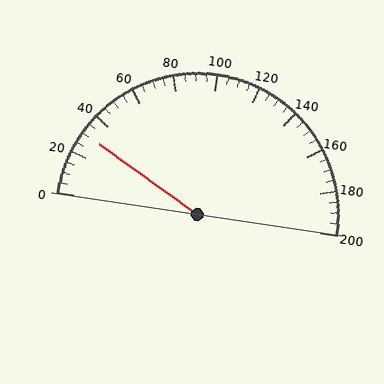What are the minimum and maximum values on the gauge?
The gauge ranges from 0 to 200.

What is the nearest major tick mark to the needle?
The nearest major tick mark is 40.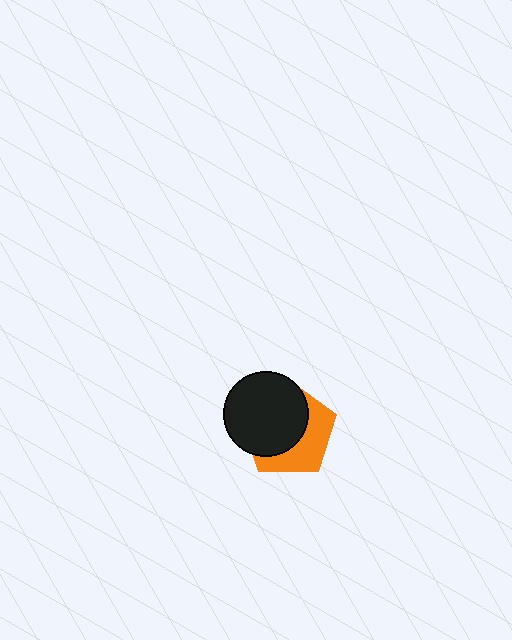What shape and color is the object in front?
The object in front is a black circle.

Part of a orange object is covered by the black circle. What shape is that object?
It is a pentagon.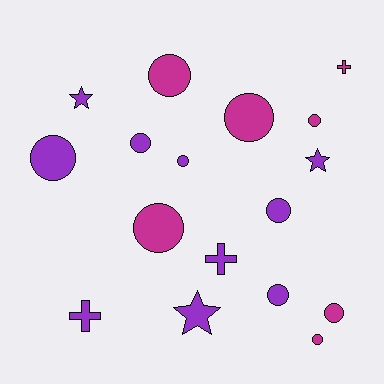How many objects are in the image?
There are 17 objects.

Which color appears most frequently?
Purple, with 10 objects.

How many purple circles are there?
There are 5 purple circles.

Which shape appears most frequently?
Circle, with 11 objects.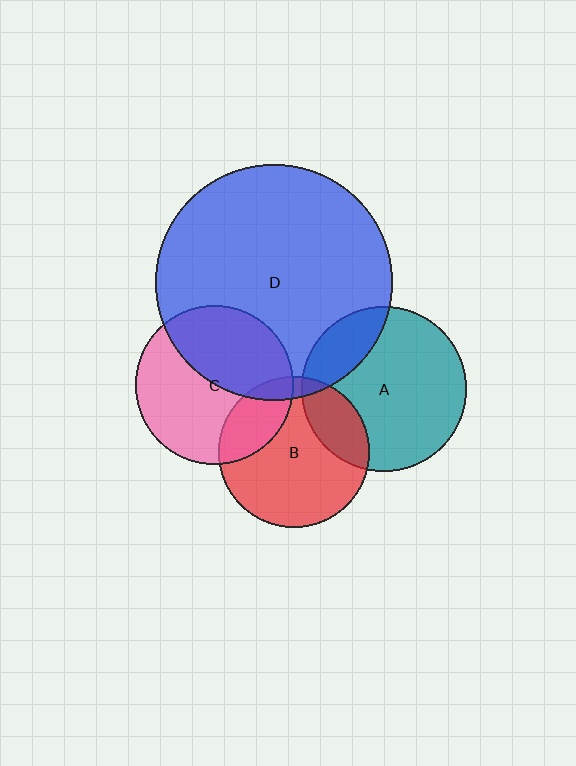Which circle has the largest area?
Circle D (blue).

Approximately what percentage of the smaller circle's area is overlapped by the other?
Approximately 10%.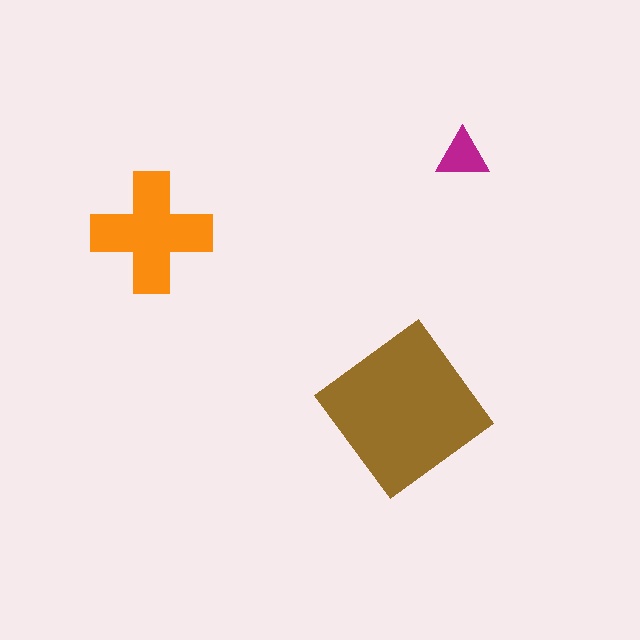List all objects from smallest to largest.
The magenta triangle, the orange cross, the brown diamond.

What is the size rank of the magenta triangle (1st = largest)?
3rd.